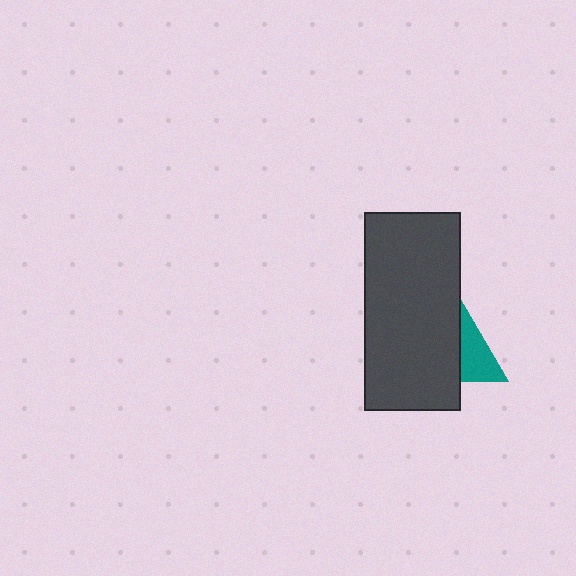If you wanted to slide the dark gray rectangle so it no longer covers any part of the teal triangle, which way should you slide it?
Slide it left — that is the most direct way to separate the two shapes.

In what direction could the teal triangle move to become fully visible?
The teal triangle could move right. That would shift it out from behind the dark gray rectangle entirely.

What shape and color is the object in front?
The object in front is a dark gray rectangle.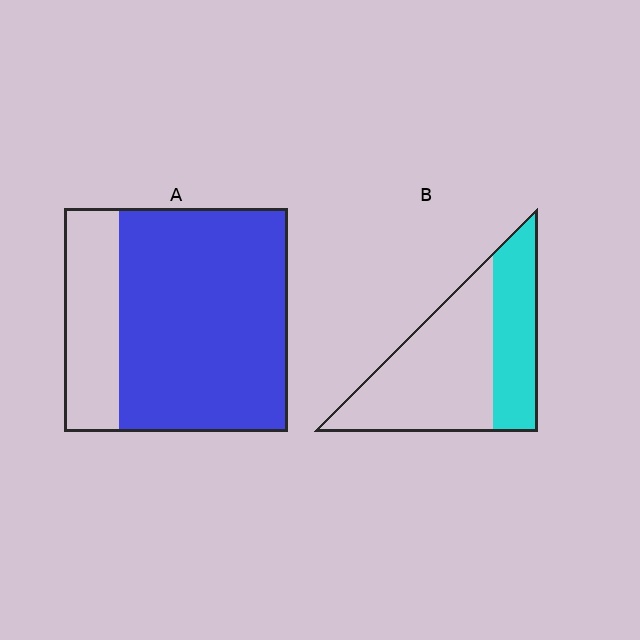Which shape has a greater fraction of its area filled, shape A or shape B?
Shape A.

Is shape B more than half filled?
No.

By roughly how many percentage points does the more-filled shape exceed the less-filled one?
By roughly 40 percentage points (A over B).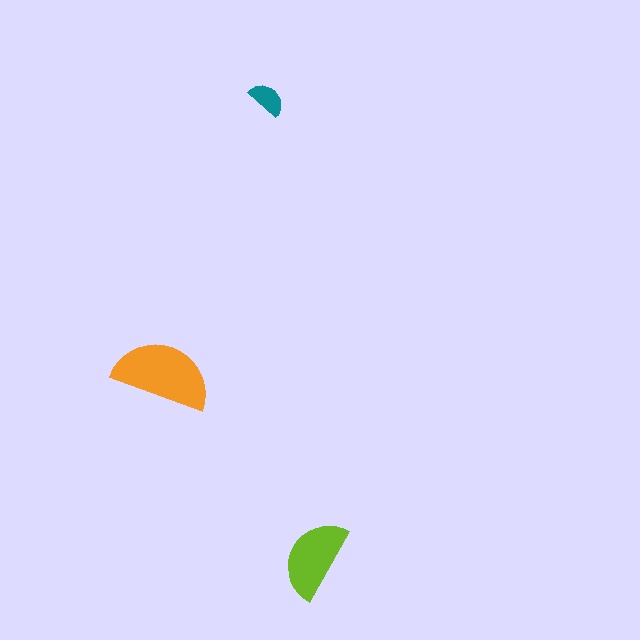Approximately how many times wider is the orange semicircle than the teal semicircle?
About 2.5 times wider.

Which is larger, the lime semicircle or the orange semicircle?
The orange one.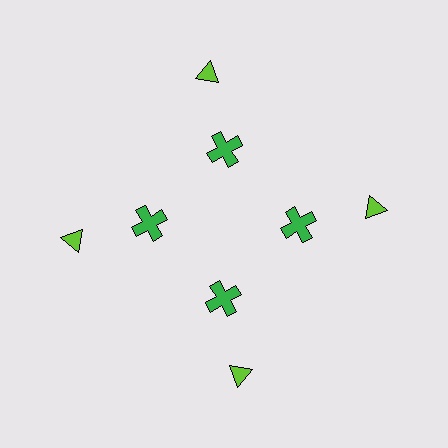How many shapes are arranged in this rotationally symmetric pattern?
There are 8 shapes, arranged in 4 groups of 2.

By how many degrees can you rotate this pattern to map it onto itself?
The pattern maps onto itself every 90 degrees of rotation.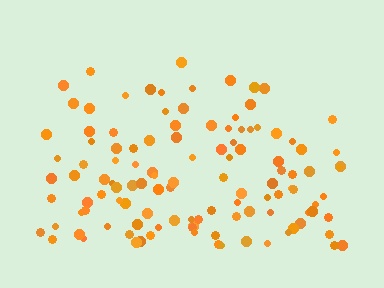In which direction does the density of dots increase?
From top to bottom, with the bottom side densest.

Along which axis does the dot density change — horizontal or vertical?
Vertical.